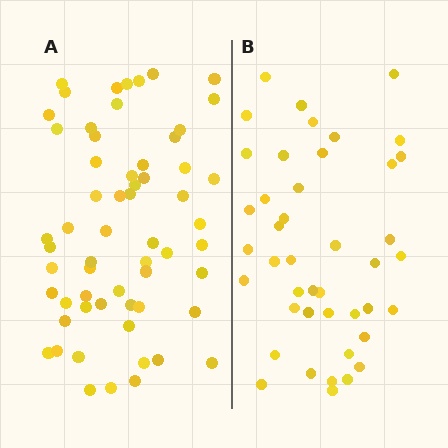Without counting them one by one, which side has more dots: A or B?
Region A (the left region) has more dots.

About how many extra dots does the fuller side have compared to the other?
Region A has approximately 15 more dots than region B.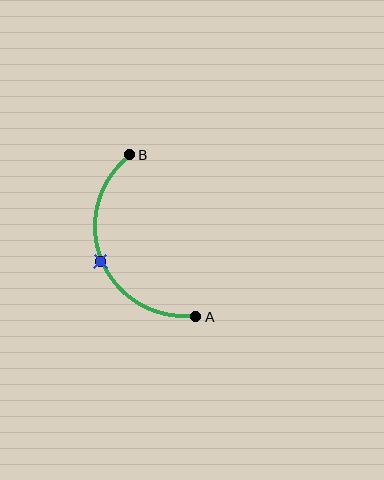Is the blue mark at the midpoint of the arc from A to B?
Yes. The blue mark lies on the arc at equal arc-length from both A and B — it is the arc midpoint.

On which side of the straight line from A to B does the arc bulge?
The arc bulges to the left of the straight line connecting A and B.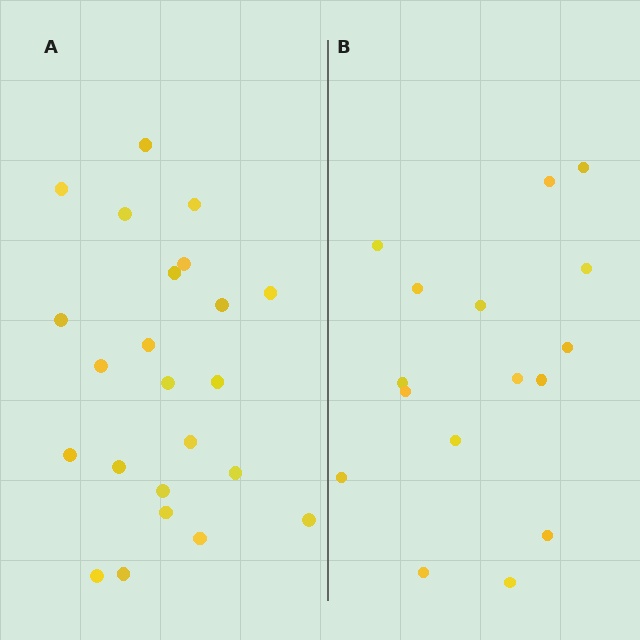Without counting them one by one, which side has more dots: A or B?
Region A (the left region) has more dots.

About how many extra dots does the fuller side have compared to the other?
Region A has roughly 8 or so more dots than region B.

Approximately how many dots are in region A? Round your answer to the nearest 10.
About 20 dots. (The exact count is 23, which rounds to 20.)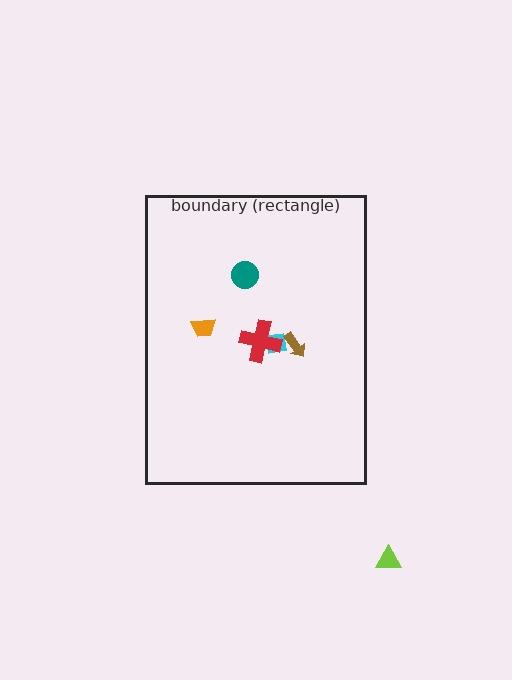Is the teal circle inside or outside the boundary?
Inside.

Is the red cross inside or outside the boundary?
Inside.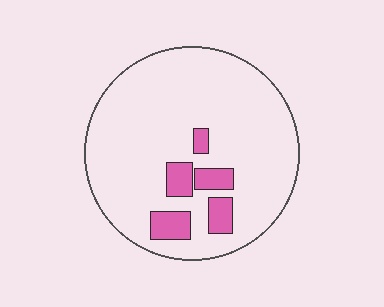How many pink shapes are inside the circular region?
5.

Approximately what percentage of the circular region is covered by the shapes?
Approximately 10%.